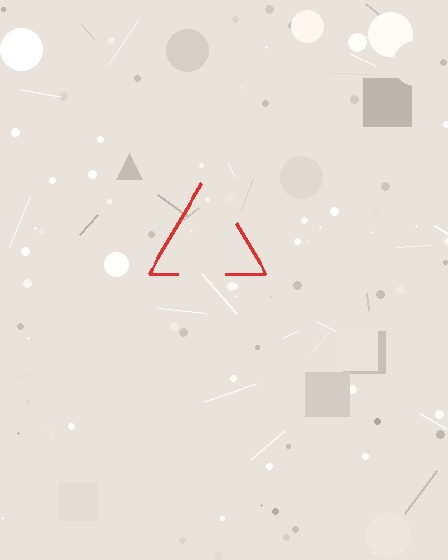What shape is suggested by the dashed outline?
The dashed outline suggests a triangle.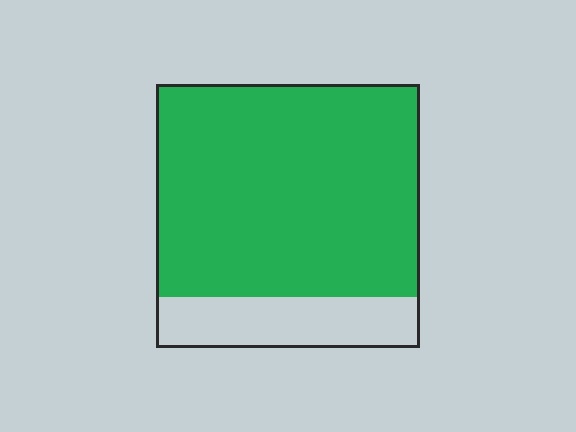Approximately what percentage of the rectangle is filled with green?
Approximately 80%.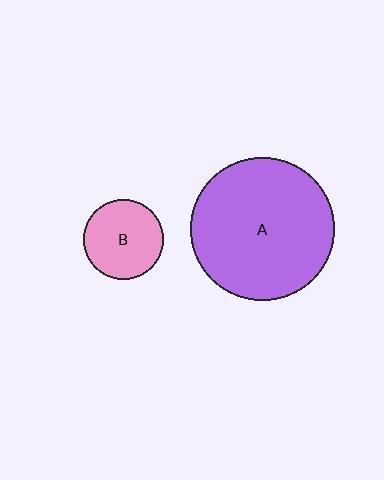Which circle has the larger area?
Circle A (purple).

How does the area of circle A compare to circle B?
Approximately 3.2 times.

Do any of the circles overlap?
No, none of the circles overlap.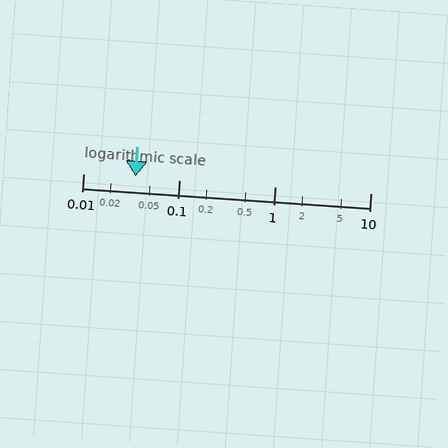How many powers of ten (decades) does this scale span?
The scale spans 3 decades, from 0.01 to 10.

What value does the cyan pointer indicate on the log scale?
The pointer indicates approximately 0.035.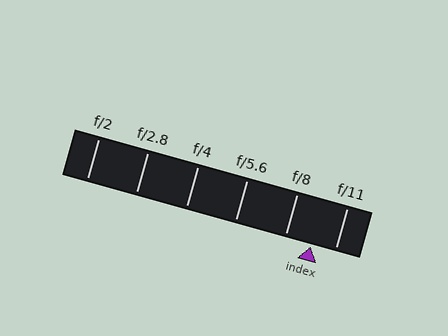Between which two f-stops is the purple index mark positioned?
The index mark is between f/8 and f/11.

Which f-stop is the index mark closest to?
The index mark is closest to f/11.